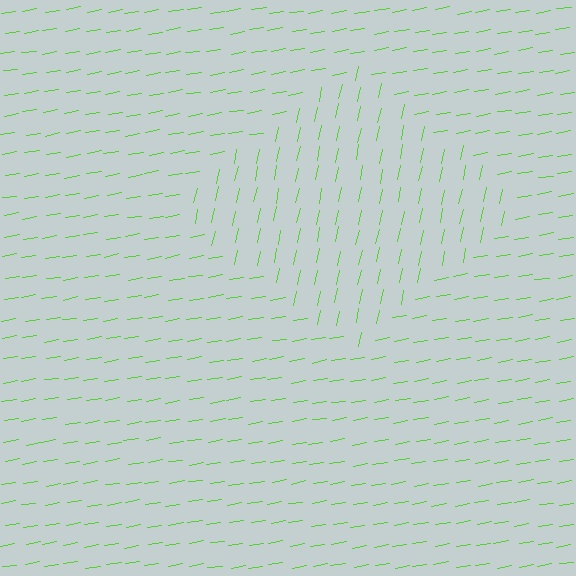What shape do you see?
I see a diamond.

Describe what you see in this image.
The image is filled with small lime line segments. A diamond region in the image has lines oriented differently from the surrounding lines, creating a visible texture boundary.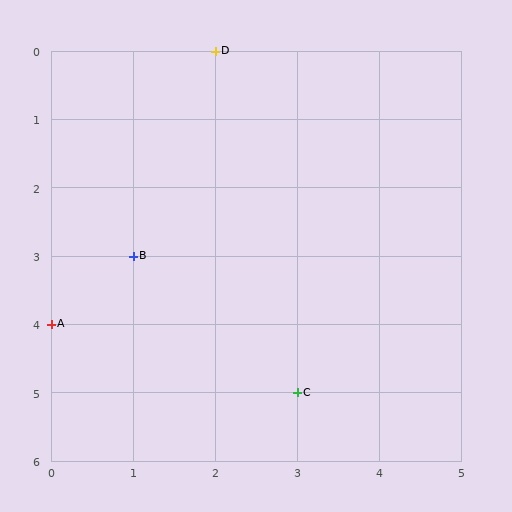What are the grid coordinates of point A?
Point A is at grid coordinates (0, 4).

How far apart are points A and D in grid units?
Points A and D are 2 columns and 4 rows apart (about 4.5 grid units diagonally).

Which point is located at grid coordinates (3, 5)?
Point C is at (3, 5).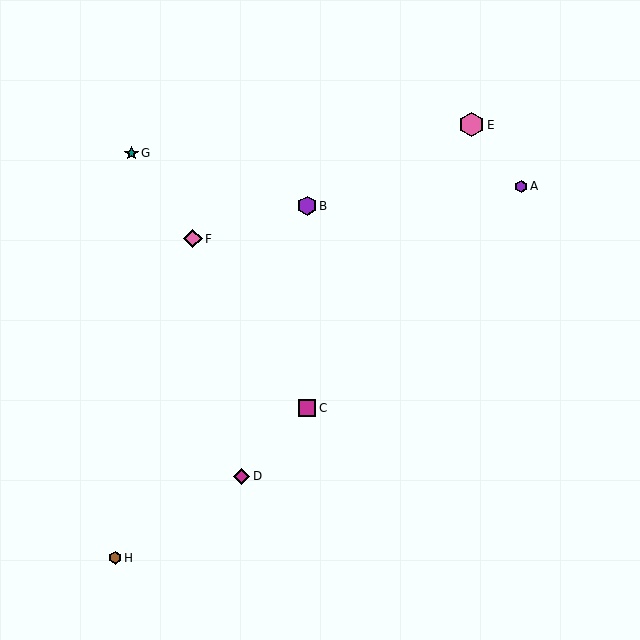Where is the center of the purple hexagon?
The center of the purple hexagon is at (307, 206).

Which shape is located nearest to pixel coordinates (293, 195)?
The purple hexagon (labeled B) at (307, 206) is nearest to that location.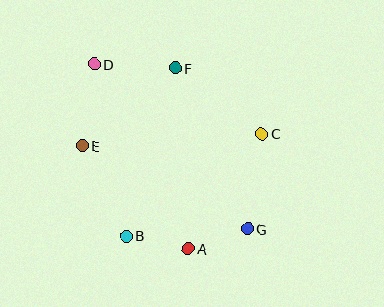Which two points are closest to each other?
Points A and G are closest to each other.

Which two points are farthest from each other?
Points D and G are farthest from each other.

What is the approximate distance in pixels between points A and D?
The distance between A and D is approximately 207 pixels.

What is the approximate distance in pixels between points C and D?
The distance between C and D is approximately 181 pixels.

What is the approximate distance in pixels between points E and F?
The distance between E and F is approximately 121 pixels.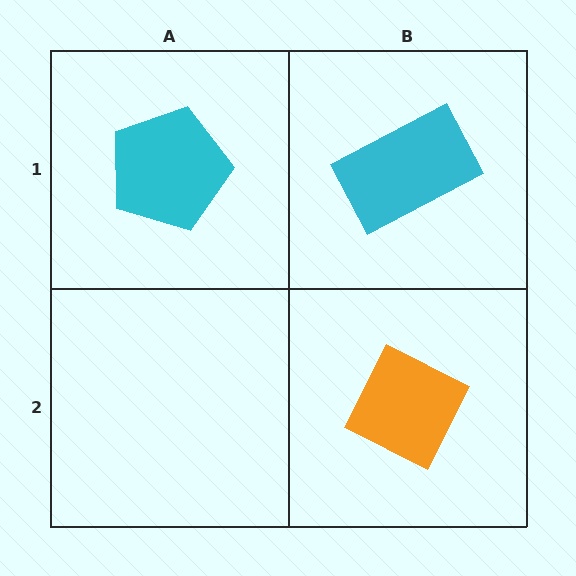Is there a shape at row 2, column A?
No, that cell is empty.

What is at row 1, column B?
A cyan rectangle.